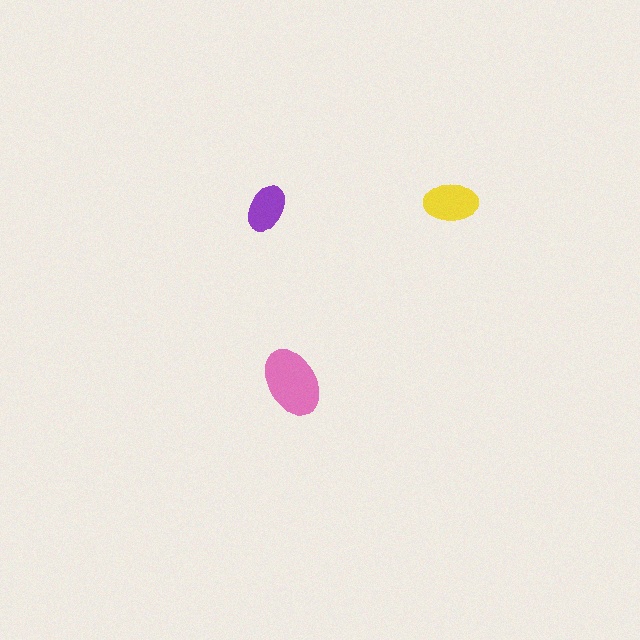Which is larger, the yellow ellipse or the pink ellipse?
The pink one.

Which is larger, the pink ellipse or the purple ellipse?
The pink one.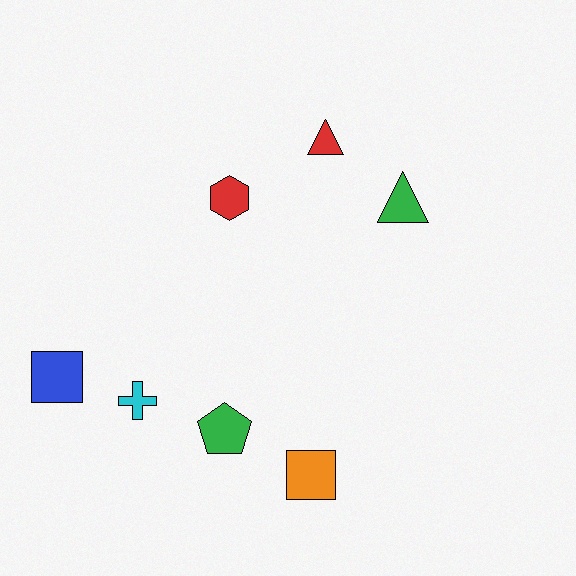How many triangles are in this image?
There are 2 triangles.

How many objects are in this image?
There are 7 objects.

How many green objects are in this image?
There are 2 green objects.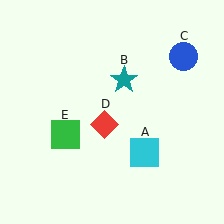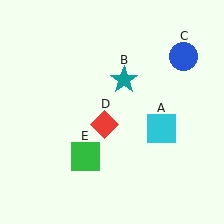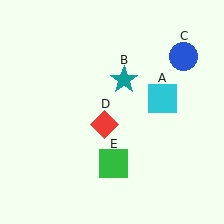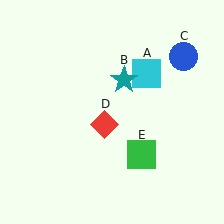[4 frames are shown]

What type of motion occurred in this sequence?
The cyan square (object A), green square (object E) rotated counterclockwise around the center of the scene.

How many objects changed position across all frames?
2 objects changed position: cyan square (object A), green square (object E).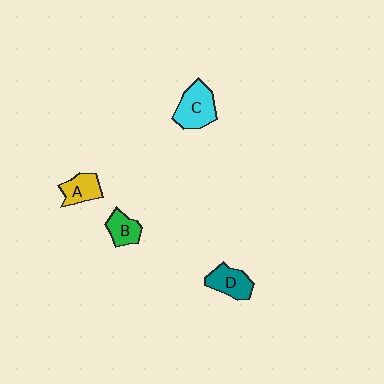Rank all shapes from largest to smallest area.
From largest to smallest: C (cyan), D (teal), A (yellow), B (green).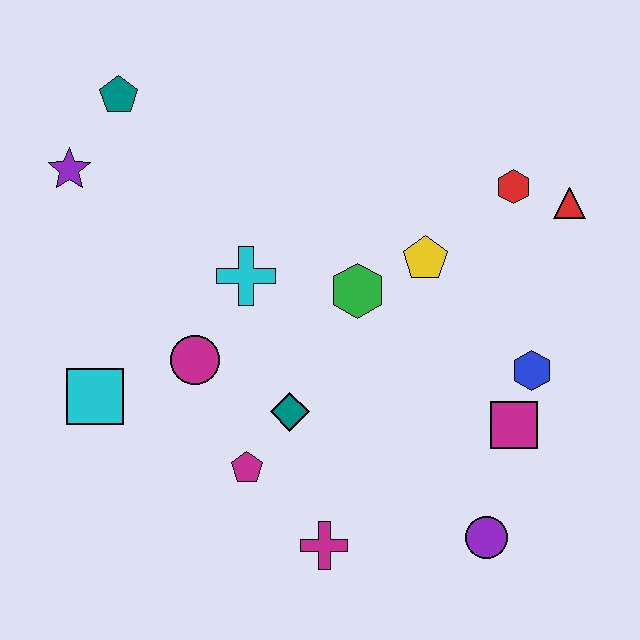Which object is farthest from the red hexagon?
The cyan square is farthest from the red hexagon.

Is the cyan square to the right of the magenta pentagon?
No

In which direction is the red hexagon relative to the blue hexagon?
The red hexagon is above the blue hexagon.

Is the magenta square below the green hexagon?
Yes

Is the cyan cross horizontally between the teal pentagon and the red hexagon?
Yes